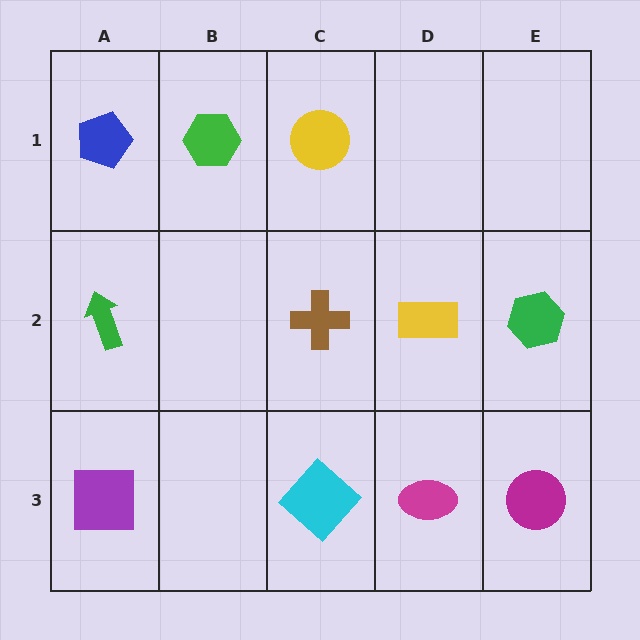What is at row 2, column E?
A green hexagon.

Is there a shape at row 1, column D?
No, that cell is empty.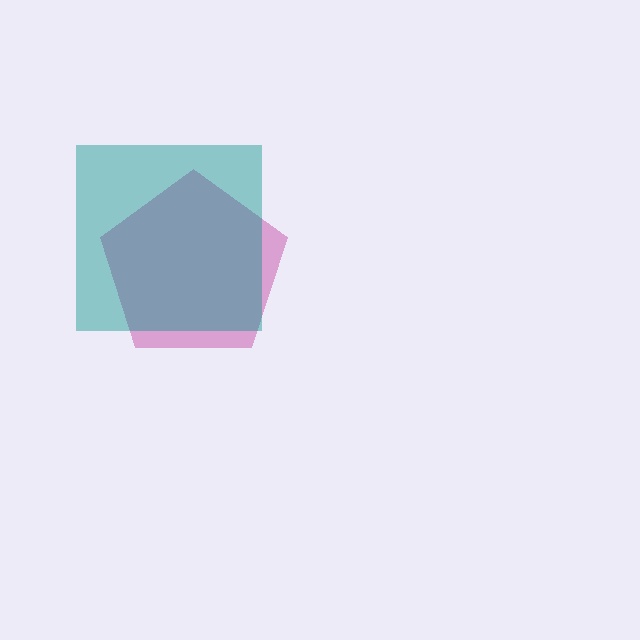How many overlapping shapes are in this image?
There are 2 overlapping shapes in the image.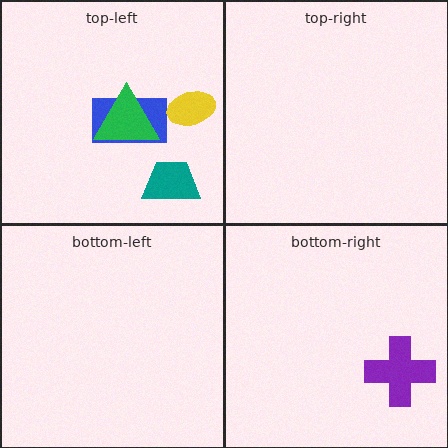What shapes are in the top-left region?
The teal trapezoid, the blue rectangle, the green triangle, the yellow ellipse.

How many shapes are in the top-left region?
4.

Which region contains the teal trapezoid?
The top-left region.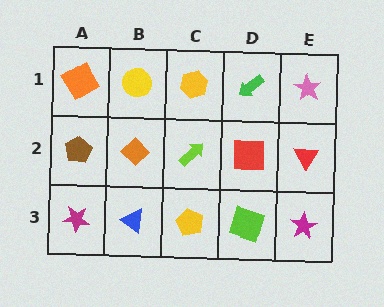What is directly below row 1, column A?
A brown pentagon.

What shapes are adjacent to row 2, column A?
An orange diamond (row 1, column A), a magenta star (row 3, column A), an orange diamond (row 2, column B).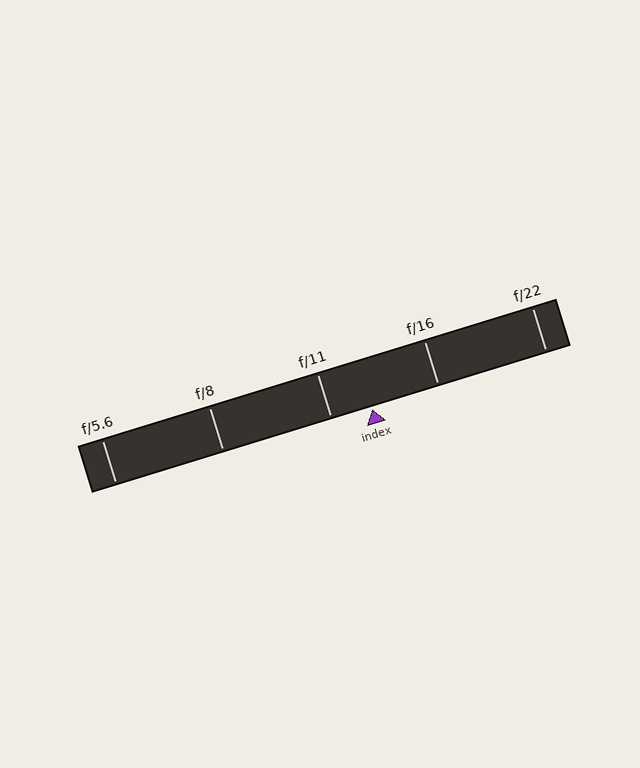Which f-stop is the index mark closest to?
The index mark is closest to f/11.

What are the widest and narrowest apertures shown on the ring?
The widest aperture shown is f/5.6 and the narrowest is f/22.